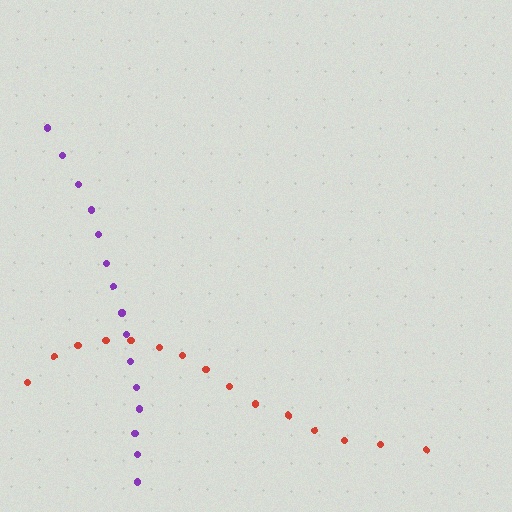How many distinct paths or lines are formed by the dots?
There are 2 distinct paths.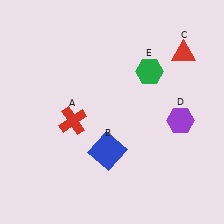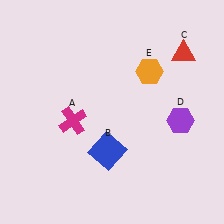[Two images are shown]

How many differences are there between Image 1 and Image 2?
There are 2 differences between the two images.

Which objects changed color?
A changed from red to magenta. E changed from green to orange.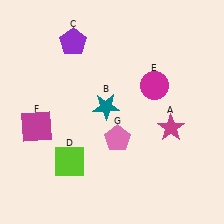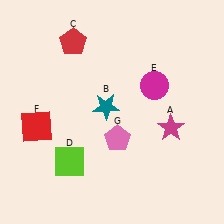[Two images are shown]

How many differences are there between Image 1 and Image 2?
There are 2 differences between the two images.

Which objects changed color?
C changed from purple to red. F changed from magenta to red.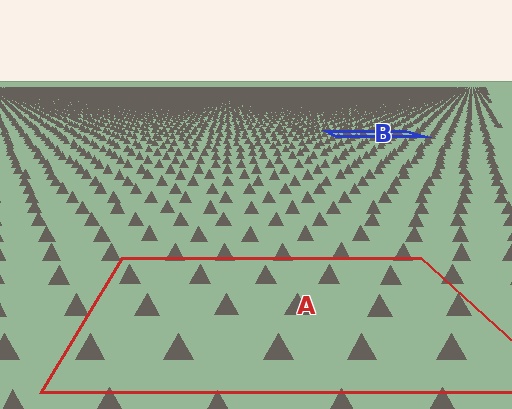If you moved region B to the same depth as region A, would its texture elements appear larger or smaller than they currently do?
They would appear larger. At a closer depth, the same texture elements are projected at a bigger on-screen size.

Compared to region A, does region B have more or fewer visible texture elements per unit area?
Region B has more texture elements per unit area — they are packed more densely because it is farther away.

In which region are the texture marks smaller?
The texture marks are smaller in region B, because it is farther away.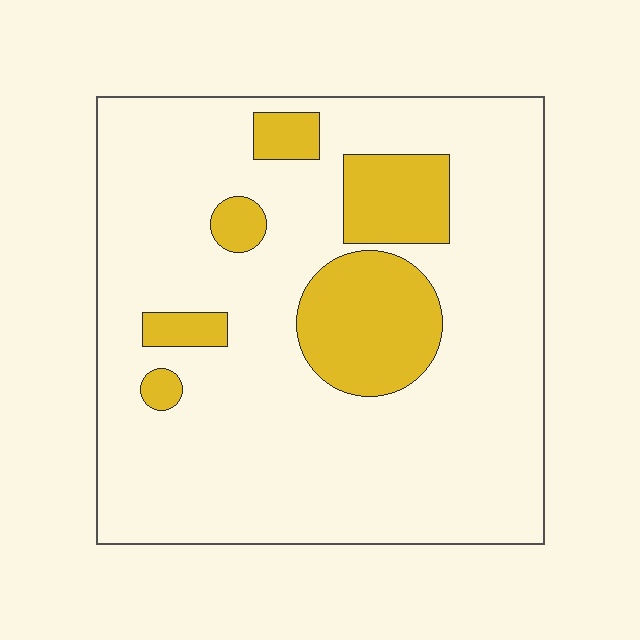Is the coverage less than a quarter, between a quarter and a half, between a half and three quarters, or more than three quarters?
Less than a quarter.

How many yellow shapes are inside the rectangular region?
6.